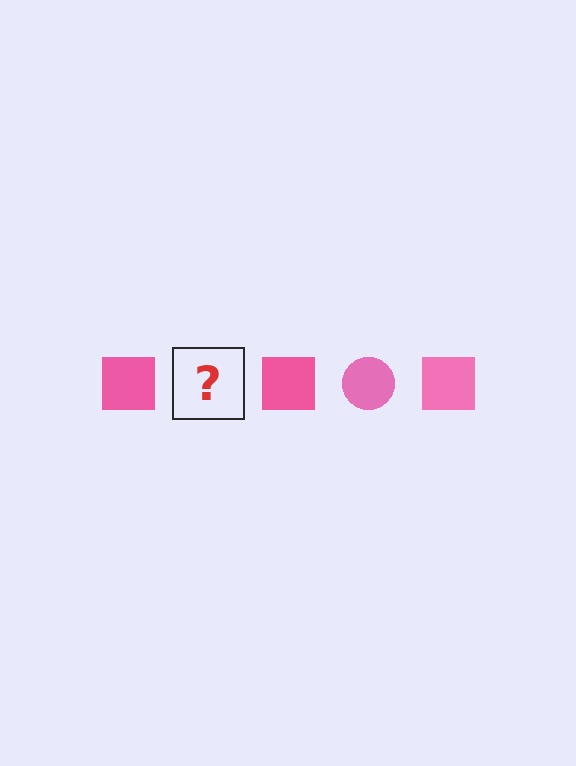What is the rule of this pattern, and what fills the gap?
The rule is that the pattern cycles through square, circle shapes in pink. The gap should be filled with a pink circle.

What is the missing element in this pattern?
The missing element is a pink circle.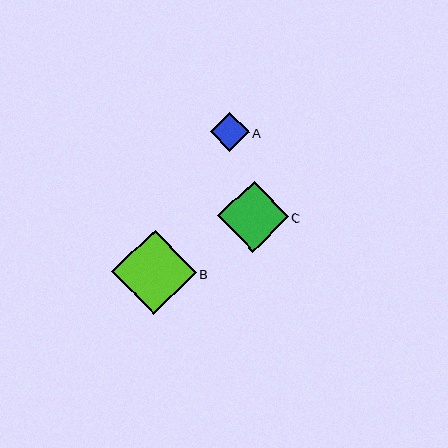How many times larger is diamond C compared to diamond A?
Diamond C is approximately 1.8 times the size of diamond A.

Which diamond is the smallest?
Diamond A is the smallest with a size of approximately 39 pixels.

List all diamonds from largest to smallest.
From largest to smallest: B, C, A.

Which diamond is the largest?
Diamond B is the largest with a size of approximately 85 pixels.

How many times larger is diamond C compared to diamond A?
Diamond C is approximately 1.8 times the size of diamond A.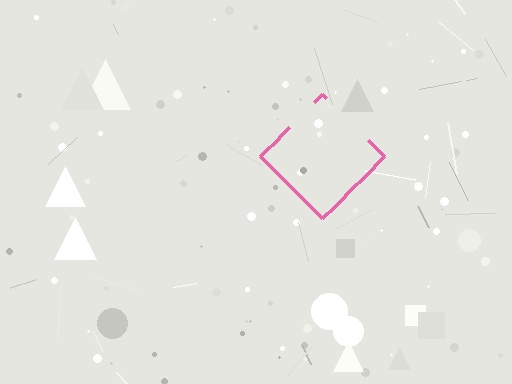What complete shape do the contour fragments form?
The contour fragments form a diamond.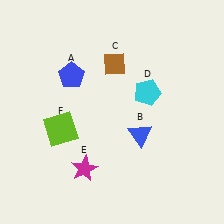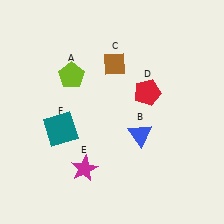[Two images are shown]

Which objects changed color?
A changed from blue to lime. D changed from cyan to red. F changed from lime to teal.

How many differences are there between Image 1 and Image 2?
There are 3 differences between the two images.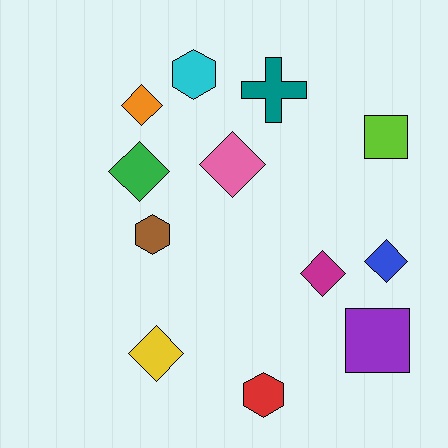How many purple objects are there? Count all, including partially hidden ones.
There is 1 purple object.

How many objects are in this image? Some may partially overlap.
There are 12 objects.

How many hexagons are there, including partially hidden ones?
There are 3 hexagons.